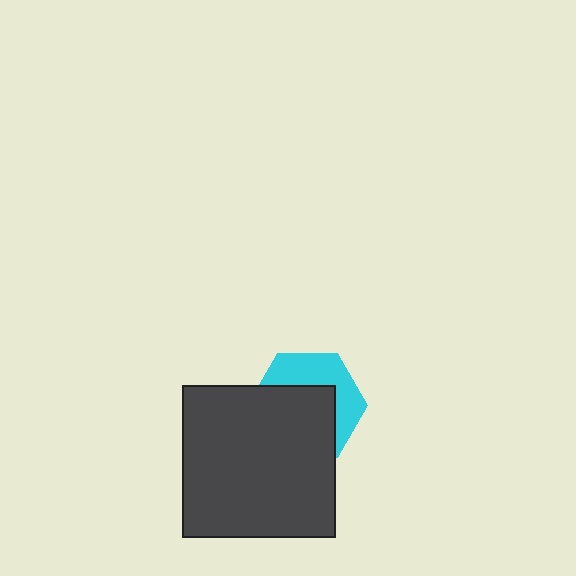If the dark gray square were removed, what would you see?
You would see the complete cyan hexagon.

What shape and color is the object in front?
The object in front is a dark gray square.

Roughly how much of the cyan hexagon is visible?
A small part of it is visible (roughly 42%).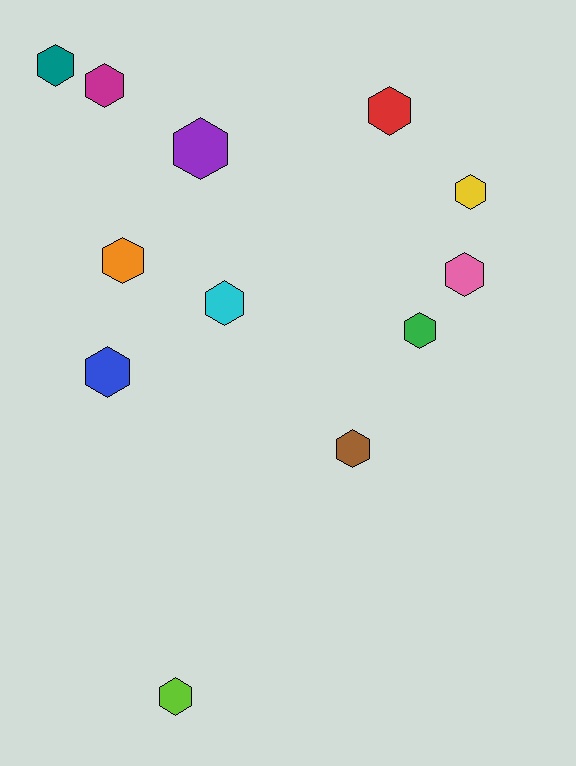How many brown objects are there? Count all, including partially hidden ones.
There is 1 brown object.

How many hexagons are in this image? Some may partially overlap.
There are 12 hexagons.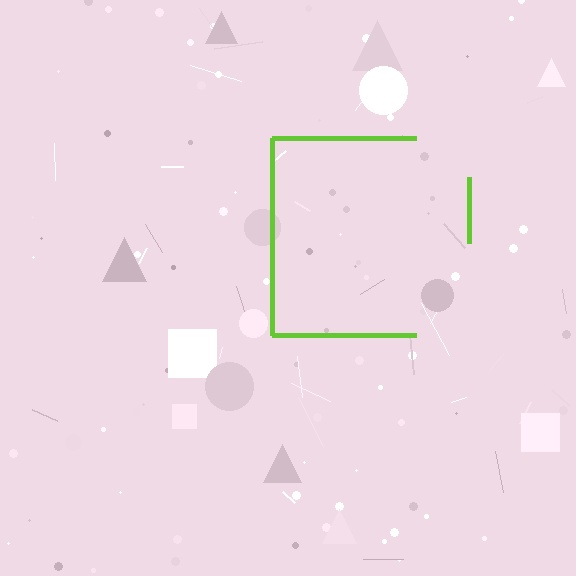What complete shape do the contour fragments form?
The contour fragments form a square.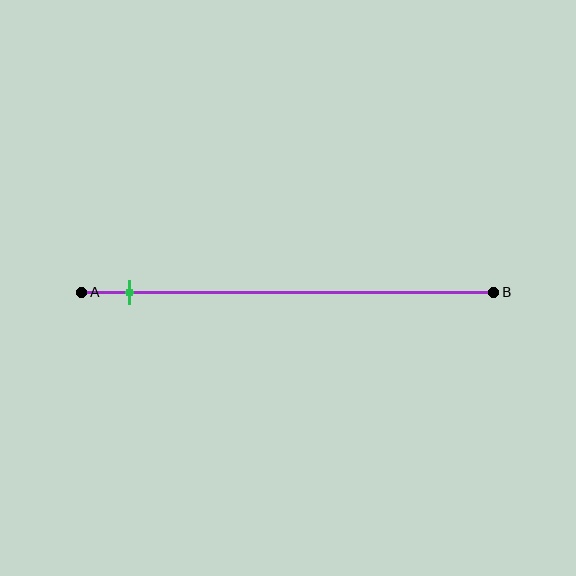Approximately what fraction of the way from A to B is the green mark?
The green mark is approximately 10% of the way from A to B.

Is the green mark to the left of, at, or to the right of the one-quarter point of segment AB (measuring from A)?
The green mark is to the left of the one-quarter point of segment AB.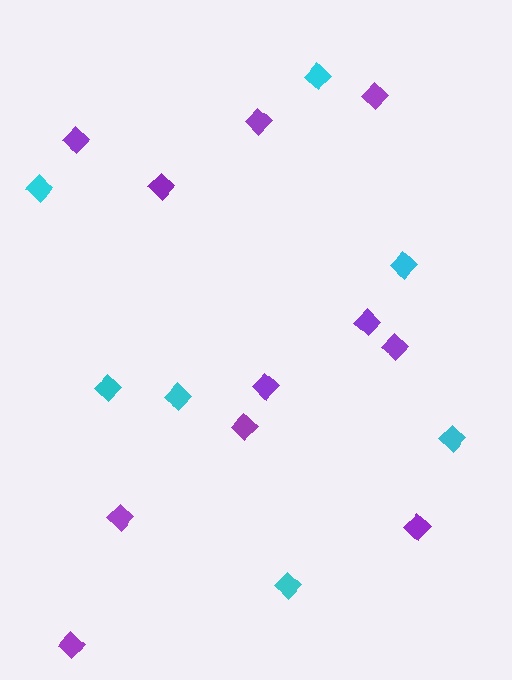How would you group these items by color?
There are 2 groups: one group of cyan diamonds (7) and one group of purple diamonds (11).